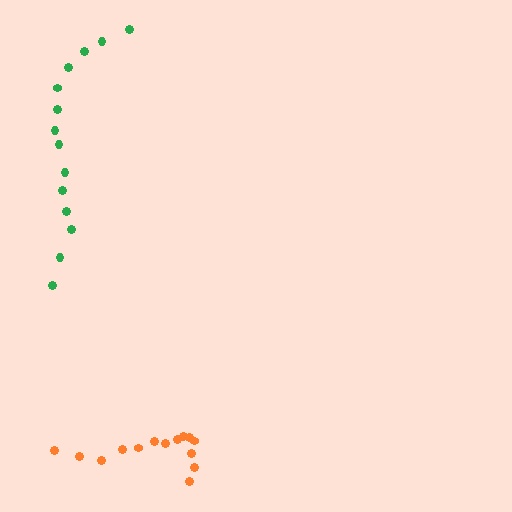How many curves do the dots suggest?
There are 2 distinct paths.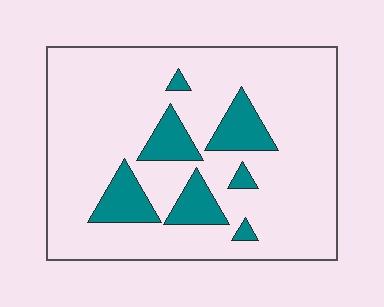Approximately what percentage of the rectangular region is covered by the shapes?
Approximately 15%.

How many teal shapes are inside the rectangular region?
7.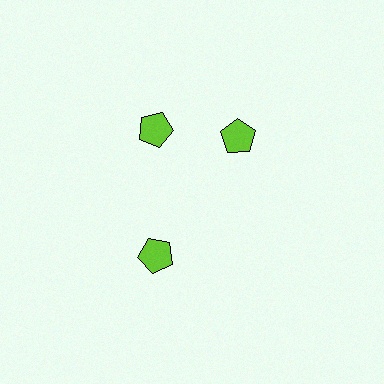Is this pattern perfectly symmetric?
No. The 3 lime pentagons are arranged in a ring, but one element near the 3 o'clock position is rotated out of alignment along the ring, breaking the 3-fold rotational symmetry.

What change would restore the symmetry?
The symmetry would be restored by rotating it back into even spacing with its neighbors so that all 3 pentagons sit at equal angles and equal distance from the center.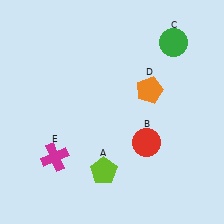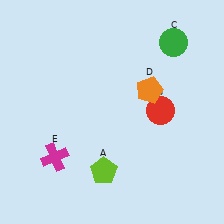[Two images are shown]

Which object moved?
The red circle (B) moved up.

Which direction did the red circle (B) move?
The red circle (B) moved up.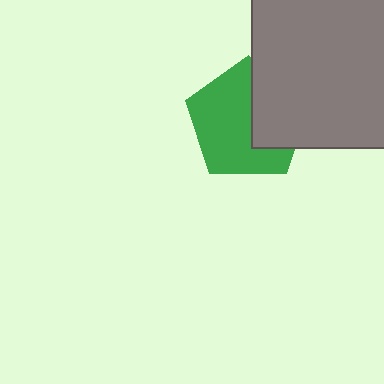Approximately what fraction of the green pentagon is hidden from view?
Roughly 37% of the green pentagon is hidden behind the gray rectangle.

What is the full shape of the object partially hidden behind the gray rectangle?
The partially hidden object is a green pentagon.